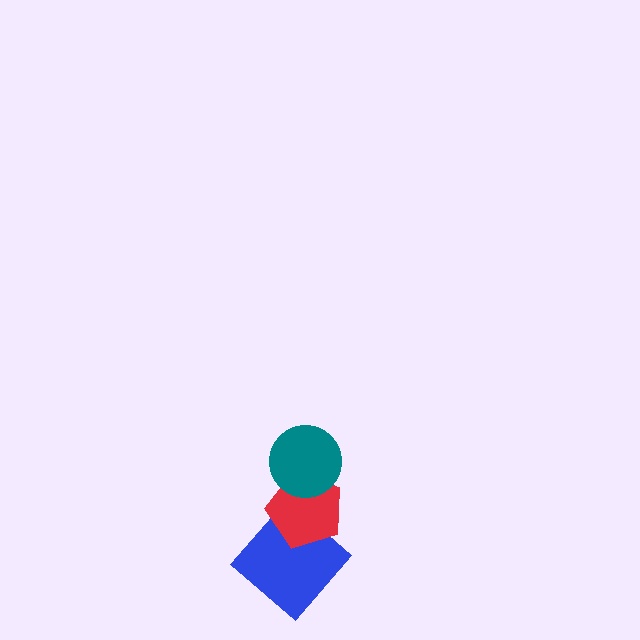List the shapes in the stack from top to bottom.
From top to bottom: the teal circle, the red pentagon, the blue diamond.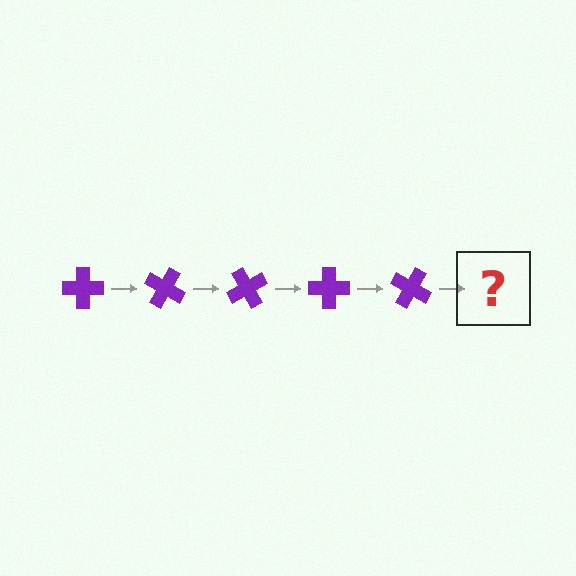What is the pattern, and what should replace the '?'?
The pattern is that the cross rotates 30 degrees each step. The '?' should be a purple cross rotated 150 degrees.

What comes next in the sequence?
The next element should be a purple cross rotated 150 degrees.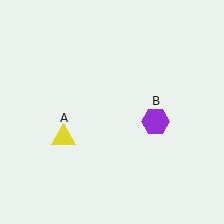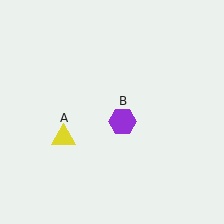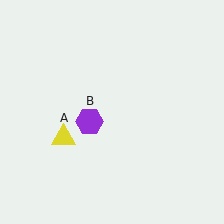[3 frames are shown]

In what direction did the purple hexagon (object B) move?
The purple hexagon (object B) moved left.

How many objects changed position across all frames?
1 object changed position: purple hexagon (object B).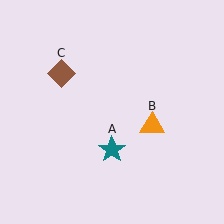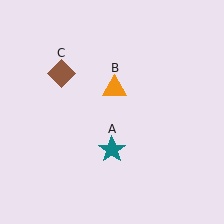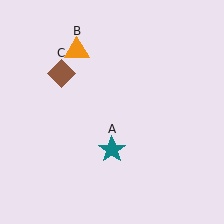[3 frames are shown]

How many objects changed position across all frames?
1 object changed position: orange triangle (object B).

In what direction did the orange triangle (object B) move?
The orange triangle (object B) moved up and to the left.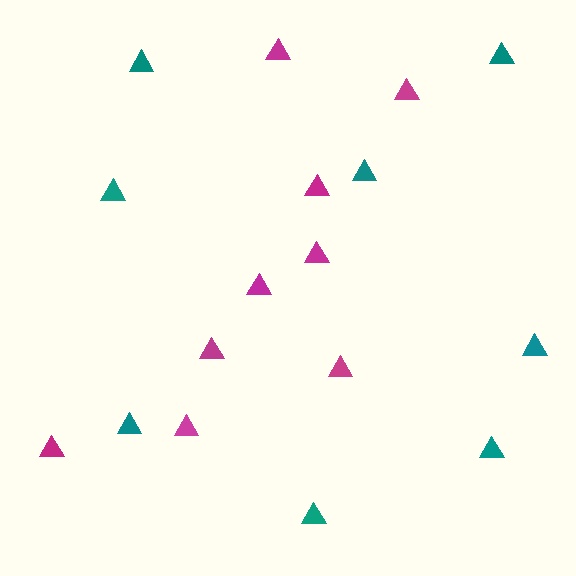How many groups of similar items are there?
There are 2 groups: one group of teal triangles (8) and one group of magenta triangles (9).